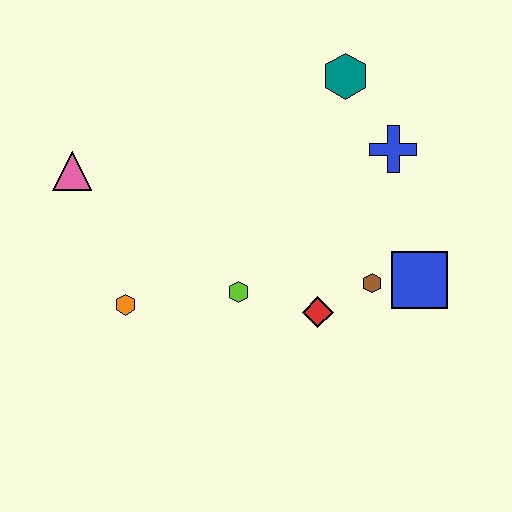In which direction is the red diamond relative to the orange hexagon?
The red diamond is to the right of the orange hexagon.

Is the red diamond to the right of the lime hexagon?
Yes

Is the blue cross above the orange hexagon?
Yes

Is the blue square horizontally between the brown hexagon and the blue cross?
No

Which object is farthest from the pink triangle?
The blue square is farthest from the pink triangle.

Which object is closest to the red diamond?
The brown hexagon is closest to the red diamond.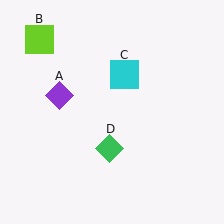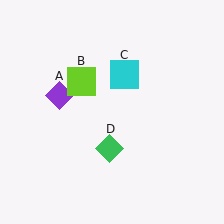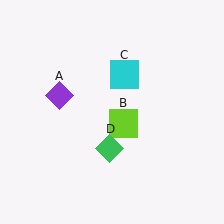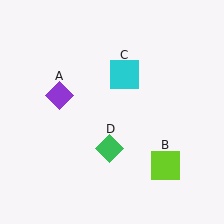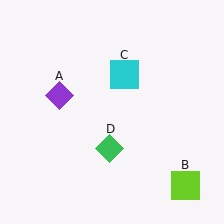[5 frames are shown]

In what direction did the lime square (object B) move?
The lime square (object B) moved down and to the right.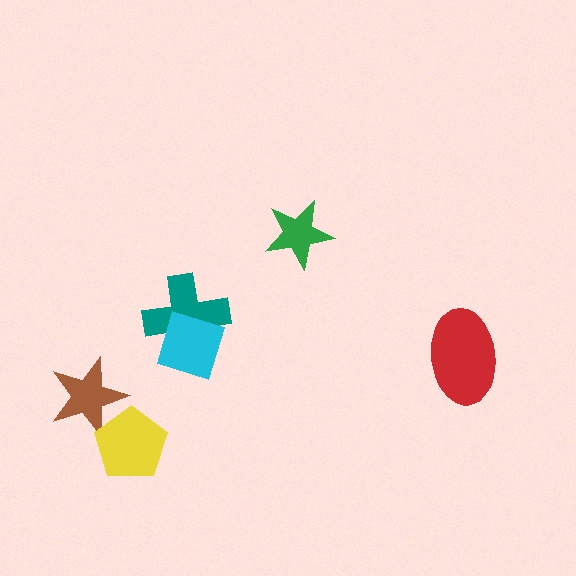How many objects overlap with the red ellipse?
0 objects overlap with the red ellipse.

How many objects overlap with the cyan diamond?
1 object overlaps with the cyan diamond.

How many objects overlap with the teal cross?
1 object overlaps with the teal cross.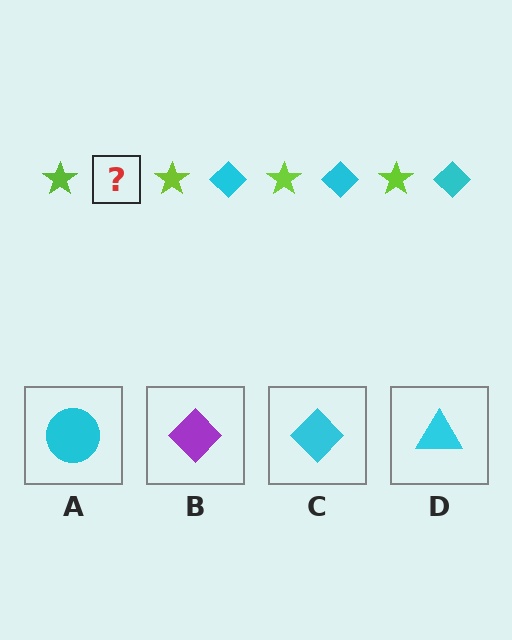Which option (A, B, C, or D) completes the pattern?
C.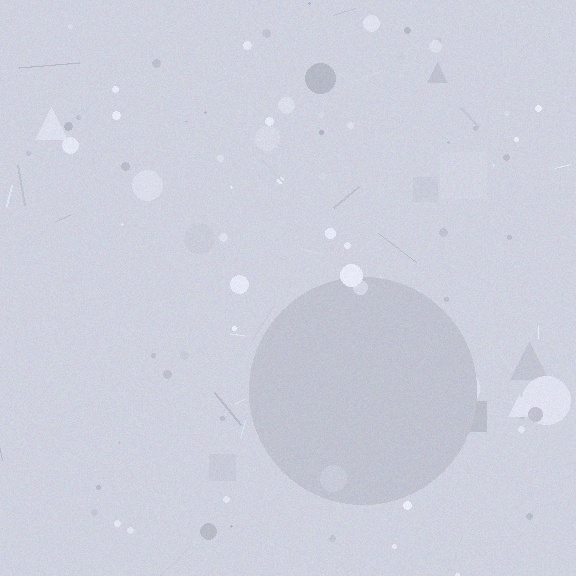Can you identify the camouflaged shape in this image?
The camouflaged shape is a circle.